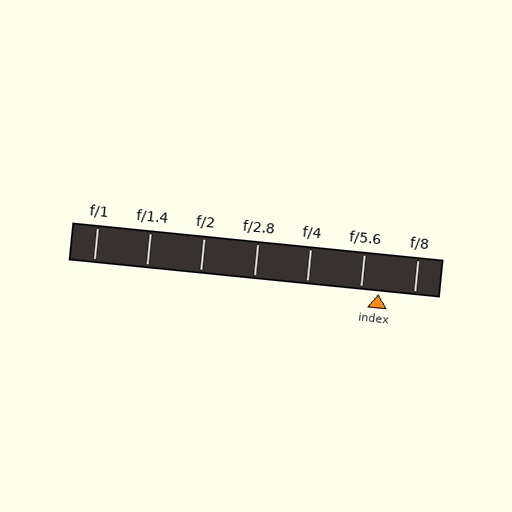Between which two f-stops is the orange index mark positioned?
The index mark is between f/5.6 and f/8.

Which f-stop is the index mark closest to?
The index mark is closest to f/5.6.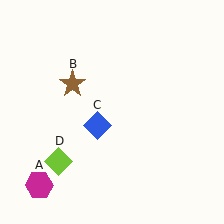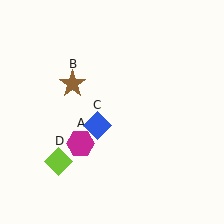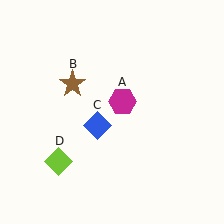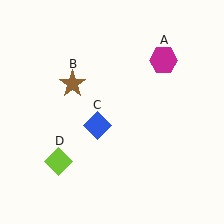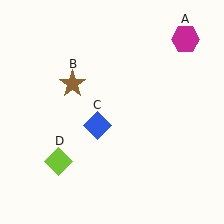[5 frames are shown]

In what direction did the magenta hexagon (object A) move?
The magenta hexagon (object A) moved up and to the right.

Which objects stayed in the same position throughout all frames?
Brown star (object B) and blue diamond (object C) and lime diamond (object D) remained stationary.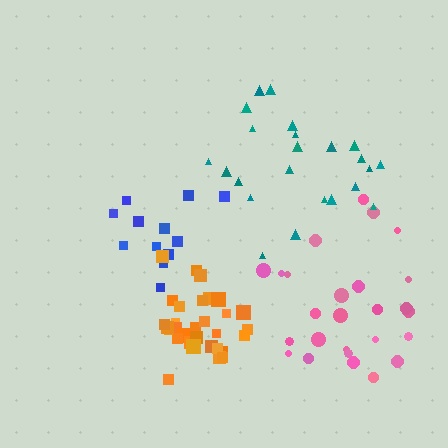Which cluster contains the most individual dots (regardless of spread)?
Orange (31).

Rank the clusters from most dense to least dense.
orange, blue, teal, pink.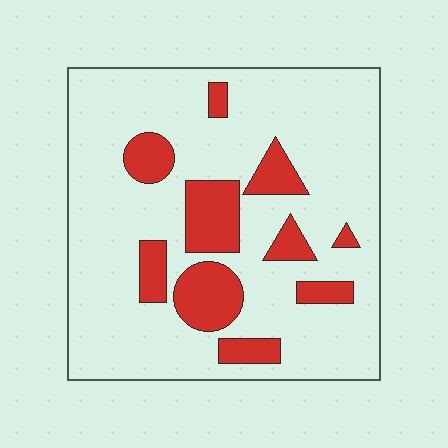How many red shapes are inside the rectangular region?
10.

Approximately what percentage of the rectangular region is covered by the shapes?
Approximately 20%.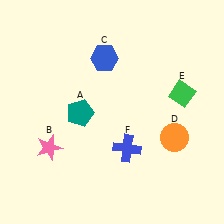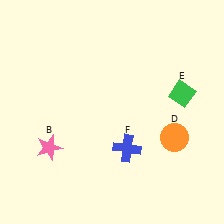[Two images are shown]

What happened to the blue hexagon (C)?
The blue hexagon (C) was removed in Image 2. It was in the top-left area of Image 1.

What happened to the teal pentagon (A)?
The teal pentagon (A) was removed in Image 2. It was in the bottom-left area of Image 1.